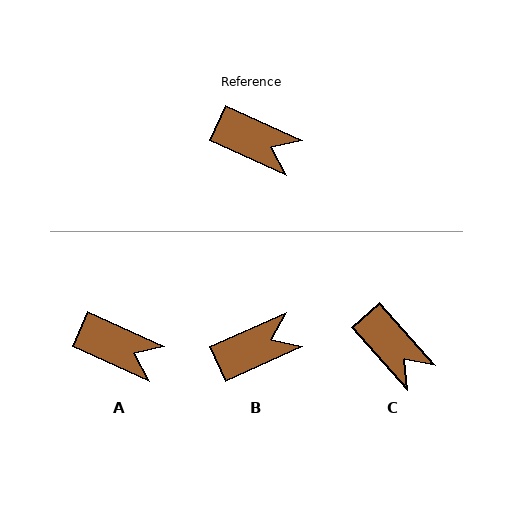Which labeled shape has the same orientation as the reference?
A.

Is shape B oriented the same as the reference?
No, it is off by about 48 degrees.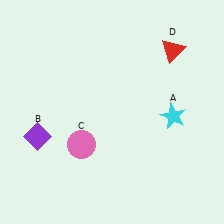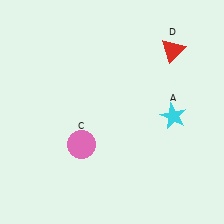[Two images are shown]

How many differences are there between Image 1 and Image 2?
There is 1 difference between the two images.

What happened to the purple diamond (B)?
The purple diamond (B) was removed in Image 2. It was in the bottom-left area of Image 1.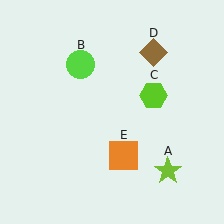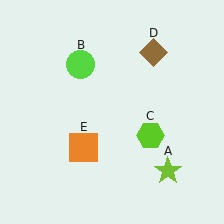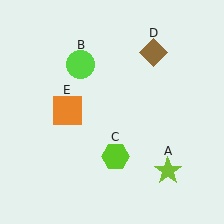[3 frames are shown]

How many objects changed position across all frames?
2 objects changed position: lime hexagon (object C), orange square (object E).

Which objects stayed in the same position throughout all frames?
Lime star (object A) and lime circle (object B) and brown diamond (object D) remained stationary.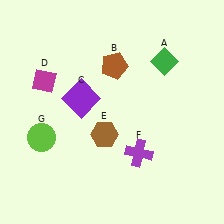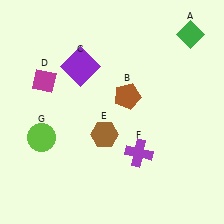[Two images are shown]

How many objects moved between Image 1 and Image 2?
3 objects moved between the two images.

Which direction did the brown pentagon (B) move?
The brown pentagon (B) moved down.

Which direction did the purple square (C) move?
The purple square (C) moved up.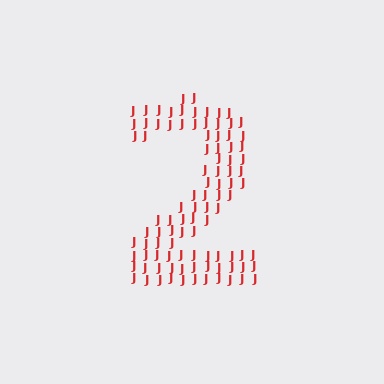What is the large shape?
The large shape is the digit 2.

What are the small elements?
The small elements are letter J's.